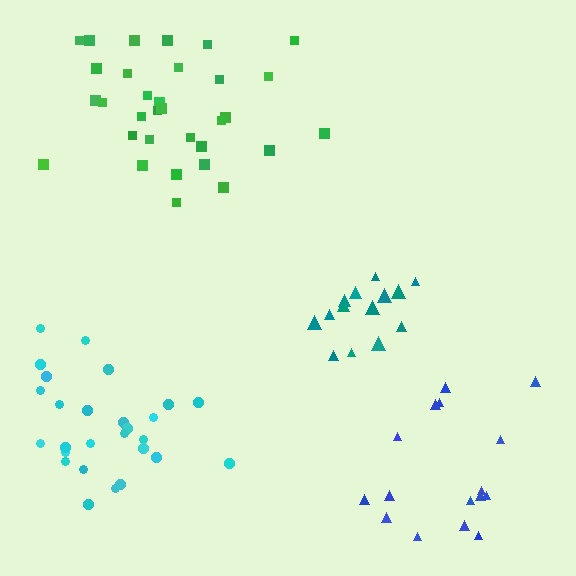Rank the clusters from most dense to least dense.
teal, cyan, blue, green.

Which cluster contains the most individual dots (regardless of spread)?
Green (32).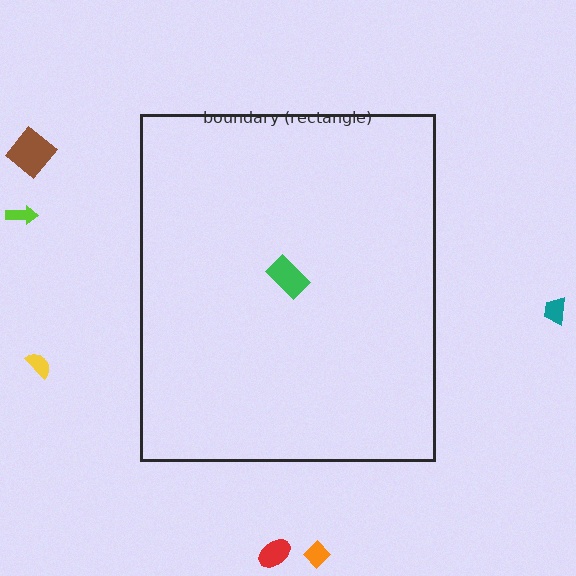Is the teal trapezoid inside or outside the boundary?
Outside.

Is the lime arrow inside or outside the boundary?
Outside.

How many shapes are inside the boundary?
1 inside, 6 outside.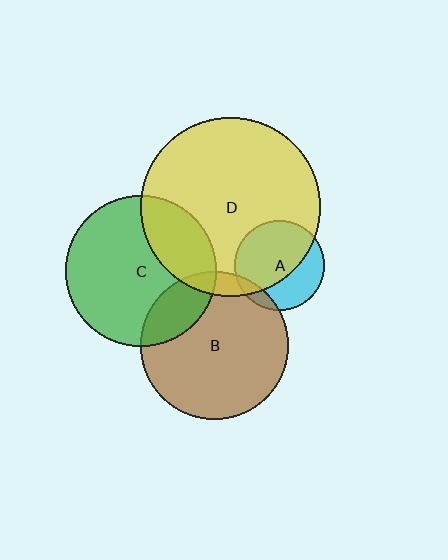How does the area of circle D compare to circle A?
Approximately 3.9 times.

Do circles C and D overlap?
Yes.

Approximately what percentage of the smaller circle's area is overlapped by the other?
Approximately 25%.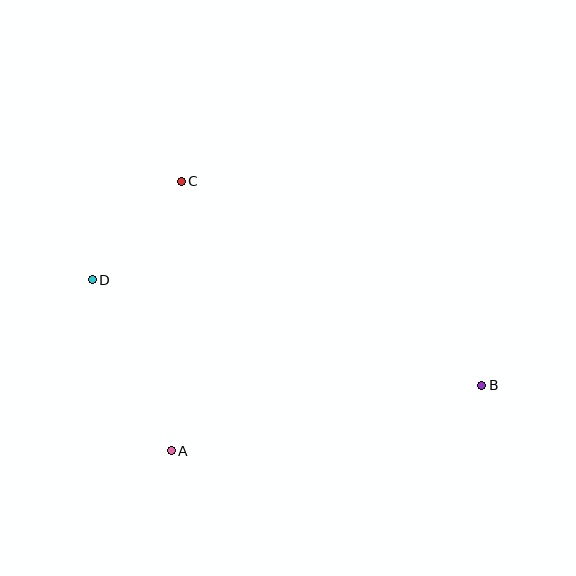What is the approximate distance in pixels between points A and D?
The distance between A and D is approximately 188 pixels.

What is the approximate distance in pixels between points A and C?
The distance between A and C is approximately 270 pixels.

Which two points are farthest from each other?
Points B and D are farthest from each other.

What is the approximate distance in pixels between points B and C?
The distance between B and C is approximately 363 pixels.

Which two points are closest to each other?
Points C and D are closest to each other.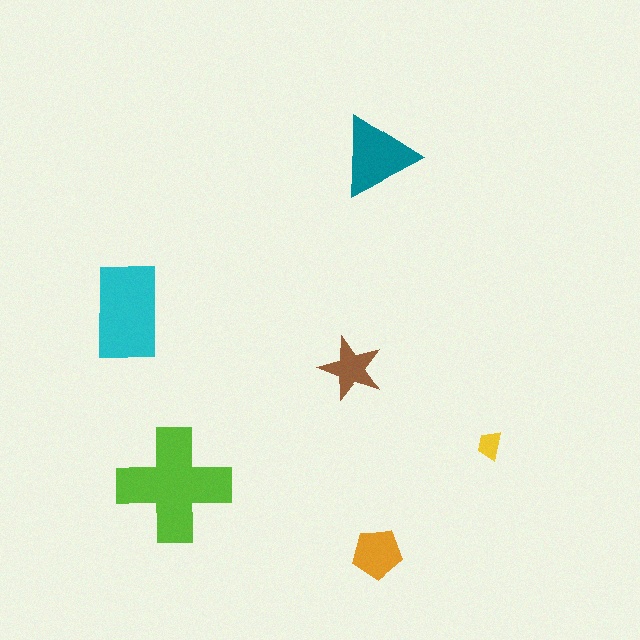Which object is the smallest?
The yellow trapezoid.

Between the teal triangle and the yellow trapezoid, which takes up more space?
The teal triangle.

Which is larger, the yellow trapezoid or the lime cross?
The lime cross.